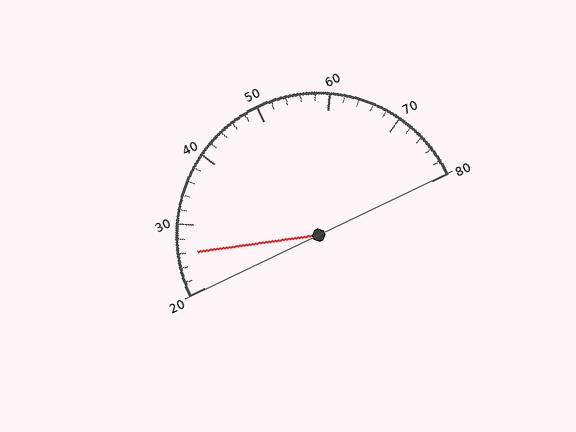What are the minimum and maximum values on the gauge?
The gauge ranges from 20 to 80.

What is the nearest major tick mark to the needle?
The nearest major tick mark is 30.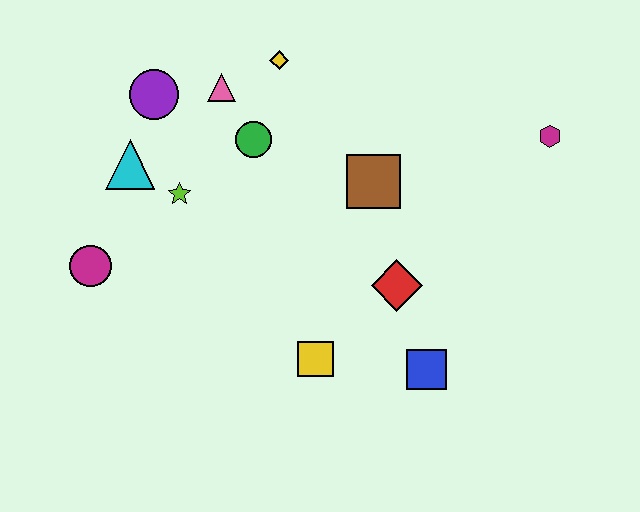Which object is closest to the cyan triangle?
The lime star is closest to the cyan triangle.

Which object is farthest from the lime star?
The magenta hexagon is farthest from the lime star.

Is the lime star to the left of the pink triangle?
Yes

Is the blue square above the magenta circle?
No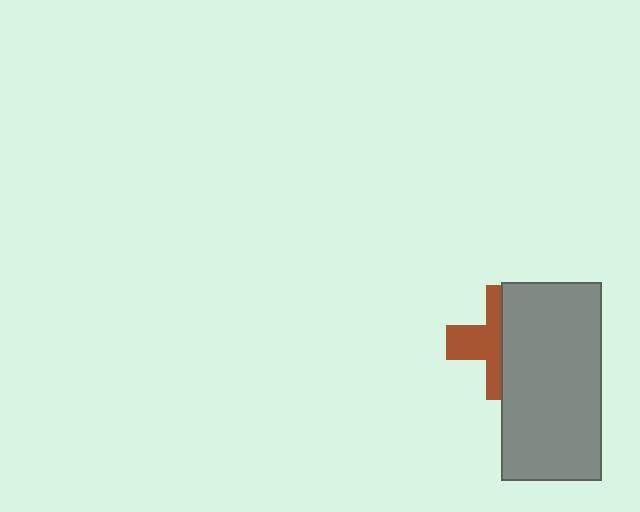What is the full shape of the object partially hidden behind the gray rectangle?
The partially hidden object is a brown cross.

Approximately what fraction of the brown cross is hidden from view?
Roughly 53% of the brown cross is hidden behind the gray rectangle.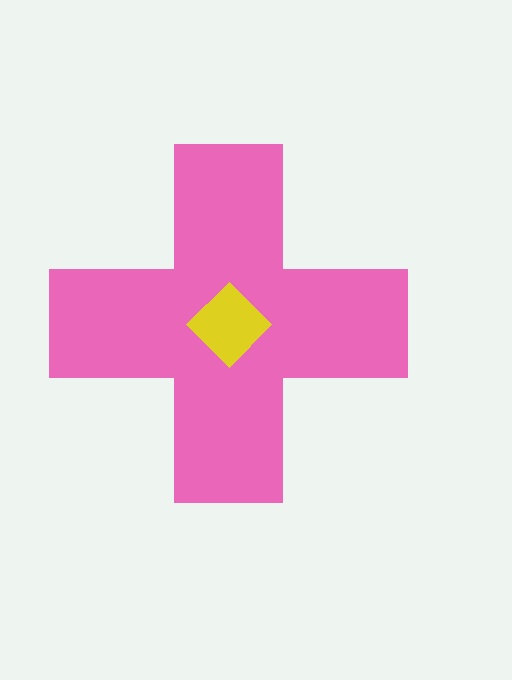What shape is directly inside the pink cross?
The yellow diamond.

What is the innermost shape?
The yellow diamond.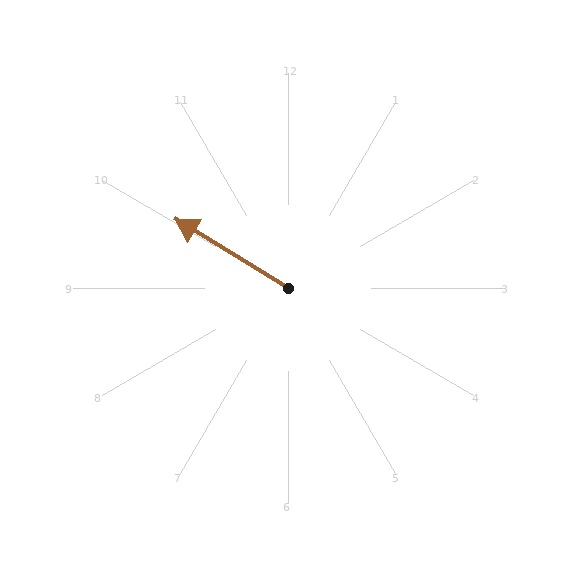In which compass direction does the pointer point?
Northwest.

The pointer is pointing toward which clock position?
Roughly 10 o'clock.